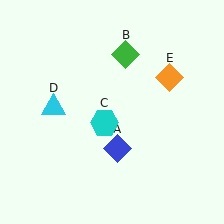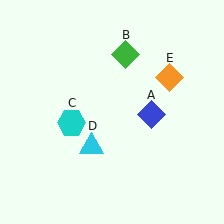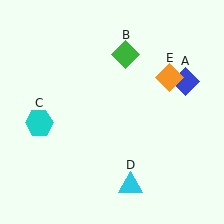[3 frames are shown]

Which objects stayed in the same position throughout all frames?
Green diamond (object B) and orange diamond (object E) remained stationary.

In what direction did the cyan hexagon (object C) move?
The cyan hexagon (object C) moved left.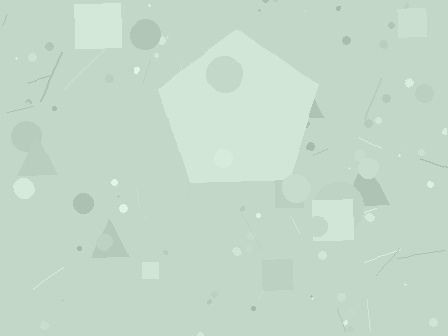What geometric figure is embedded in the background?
A pentagon is embedded in the background.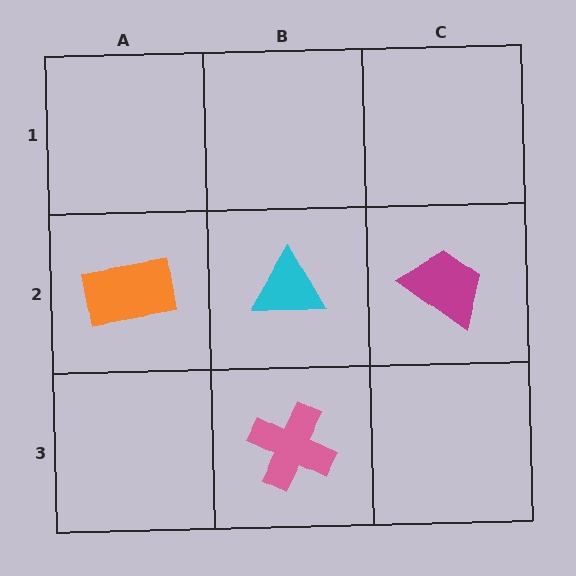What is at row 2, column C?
A magenta trapezoid.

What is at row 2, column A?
An orange rectangle.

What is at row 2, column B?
A cyan triangle.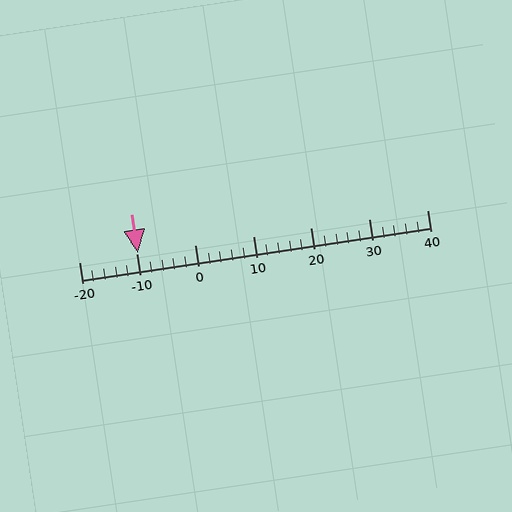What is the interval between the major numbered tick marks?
The major tick marks are spaced 10 units apart.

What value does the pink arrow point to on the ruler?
The pink arrow points to approximately -10.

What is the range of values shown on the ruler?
The ruler shows values from -20 to 40.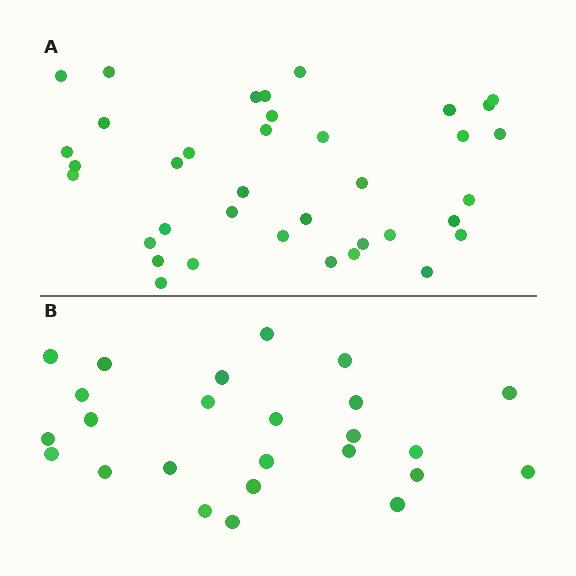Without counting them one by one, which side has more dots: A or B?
Region A (the top region) has more dots.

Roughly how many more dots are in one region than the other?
Region A has roughly 12 or so more dots than region B.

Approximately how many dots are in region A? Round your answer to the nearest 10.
About 40 dots. (The exact count is 37, which rounds to 40.)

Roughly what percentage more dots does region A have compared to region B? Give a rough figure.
About 50% more.